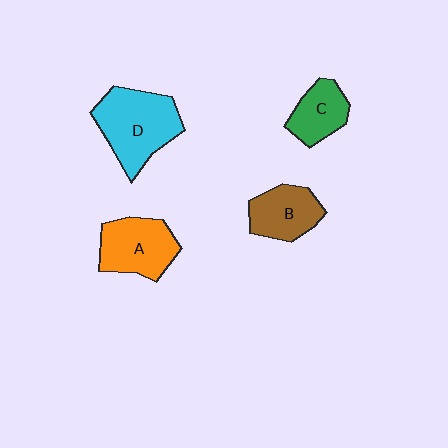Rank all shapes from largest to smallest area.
From largest to smallest: D (cyan), A (orange), B (brown), C (green).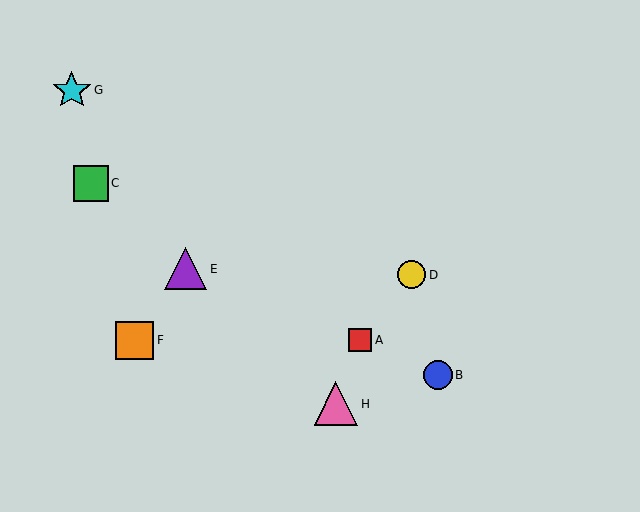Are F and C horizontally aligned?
No, F is at y≈340 and C is at y≈184.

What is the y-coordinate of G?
Object G is at y≈90.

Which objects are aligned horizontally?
Objects A, F are aligned horizontally.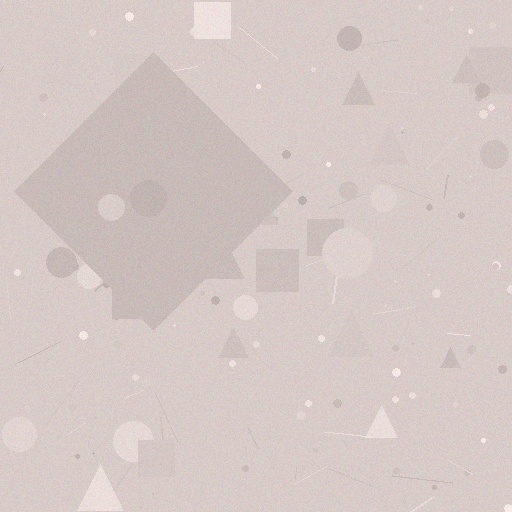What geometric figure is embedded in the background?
A diamond is embedded in the background.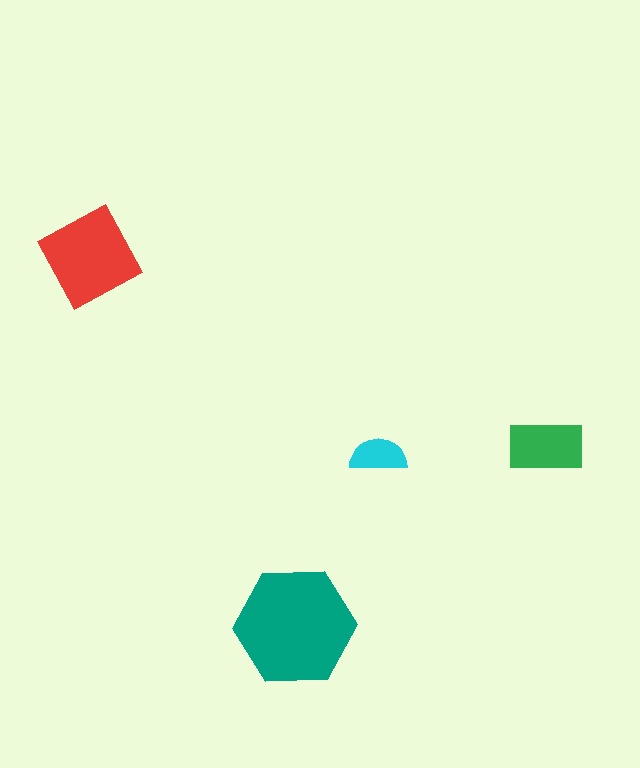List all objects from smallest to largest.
The cyan semicircle, the green rectangle, the red diamond, the teal hexagon.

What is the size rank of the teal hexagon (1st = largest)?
1st.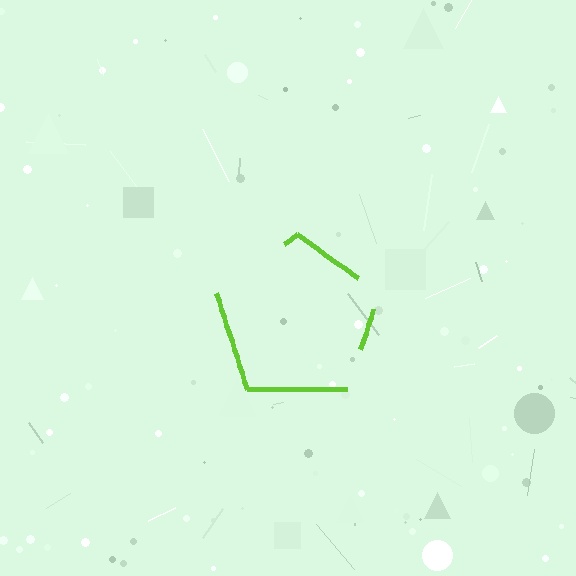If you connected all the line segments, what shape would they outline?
They would outline a pentagon.